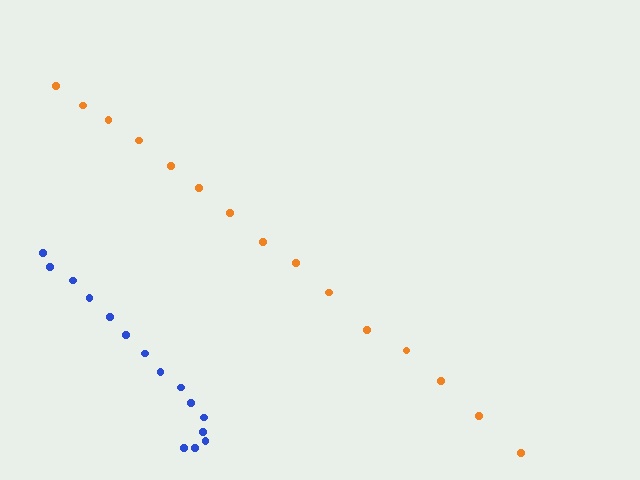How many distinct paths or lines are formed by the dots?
There are 2 distinct paths.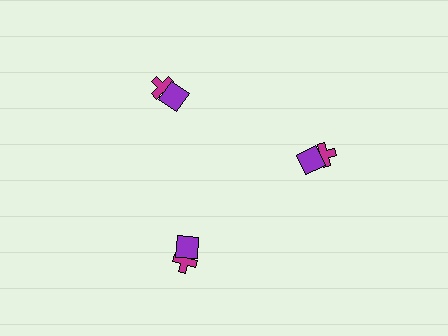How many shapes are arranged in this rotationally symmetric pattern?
There are 6 shapes, arranged in 3 groups of 2.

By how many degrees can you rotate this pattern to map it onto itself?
The pattern maps onto itself every 120 degrees of rotation.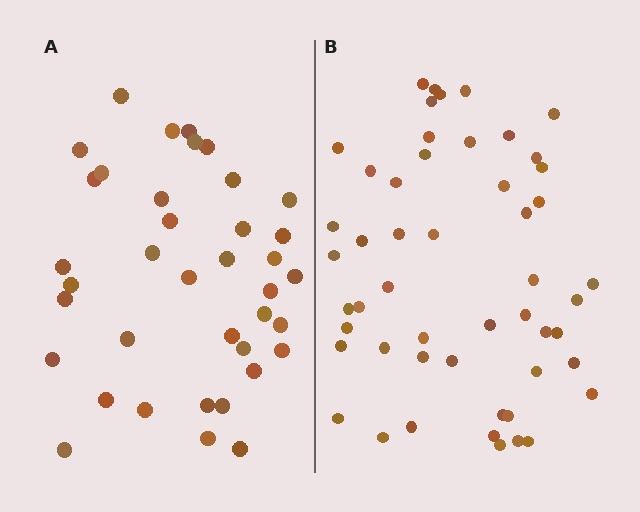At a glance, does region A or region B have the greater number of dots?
Region B (the right region) has more dots.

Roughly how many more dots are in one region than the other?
Region B has approximately 15 more dots than region A.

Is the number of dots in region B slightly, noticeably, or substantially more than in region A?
Region B has noticeably more, but not dramatically so. The ratio is roughly 1.3 to 1.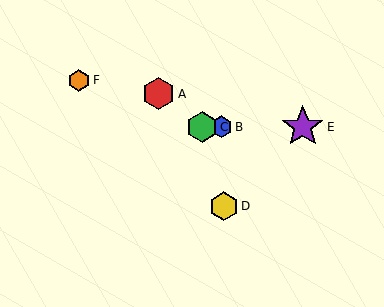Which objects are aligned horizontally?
Objects B, C, E are aligned horizontally.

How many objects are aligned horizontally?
3 objects (B, C, E) are aligned horizontally.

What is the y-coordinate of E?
Object E is at y≈127.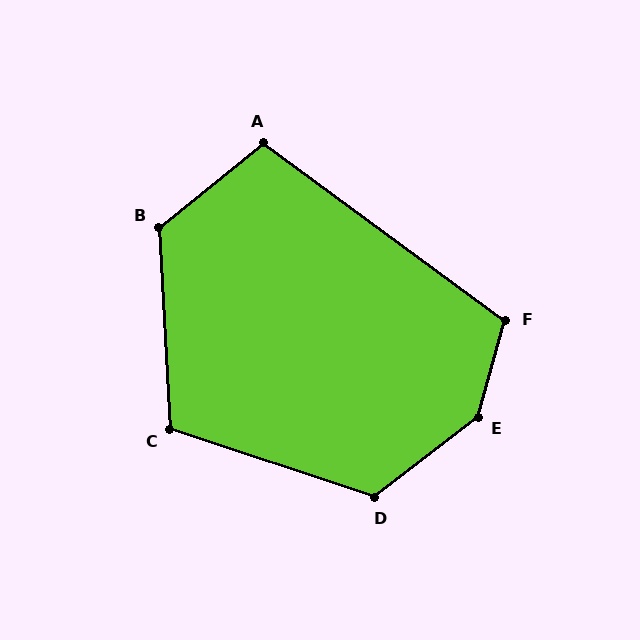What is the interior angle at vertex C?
Approximately 112 degrees (obtuse).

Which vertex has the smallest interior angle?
A, at approximately 105 degrees.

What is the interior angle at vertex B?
Approximately 126 degrees (obtuse).